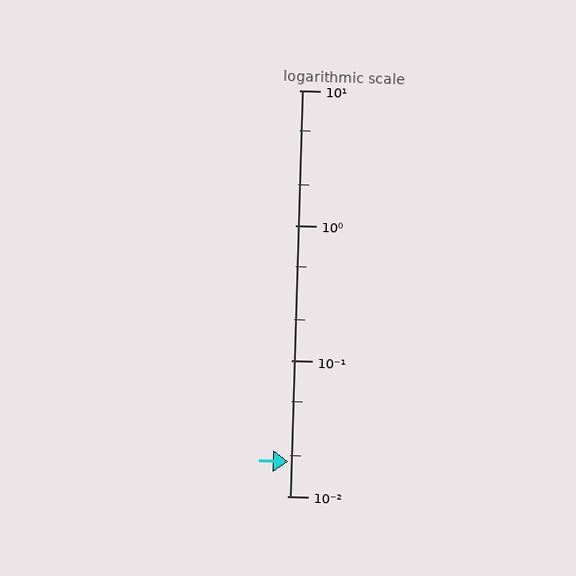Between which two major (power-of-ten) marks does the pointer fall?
The pointer is between 0.01 and 0.1.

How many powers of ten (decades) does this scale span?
The scale spans 3 decades, from 0.01 to 10.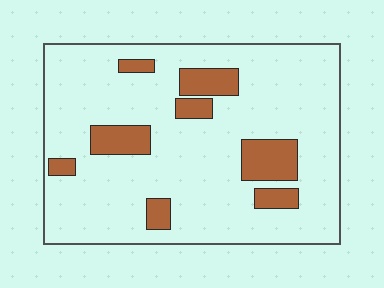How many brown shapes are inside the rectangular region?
8.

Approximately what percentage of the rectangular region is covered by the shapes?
Approximately 15%.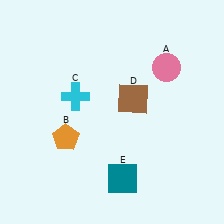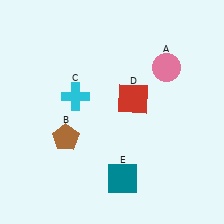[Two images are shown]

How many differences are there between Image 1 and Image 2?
There are 2 differences between the two images.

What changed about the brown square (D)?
In Image 1, D is brown. In Image 2, it changed to red.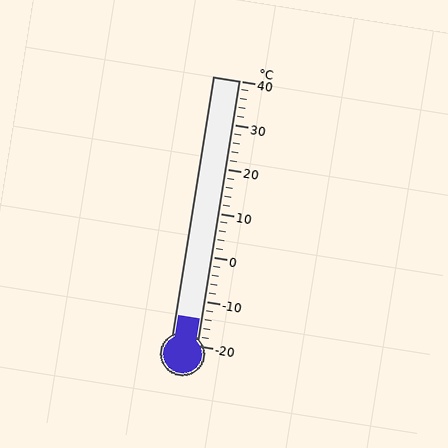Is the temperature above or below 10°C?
The temperature is below 10°C.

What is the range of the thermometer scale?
The thermometer scale ranges from -20°C to 40°C.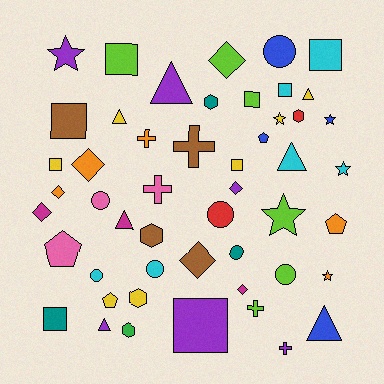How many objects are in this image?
There are 50 objects.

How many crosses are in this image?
There are 5 crosses.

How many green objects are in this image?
There is 1 green object.